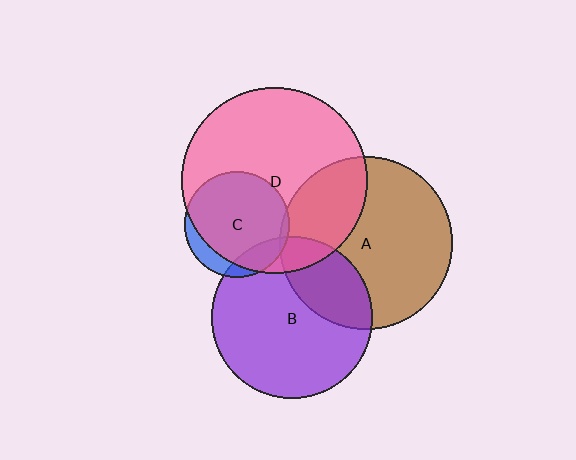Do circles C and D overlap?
Yes.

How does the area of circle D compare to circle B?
Approximately 1.3 times.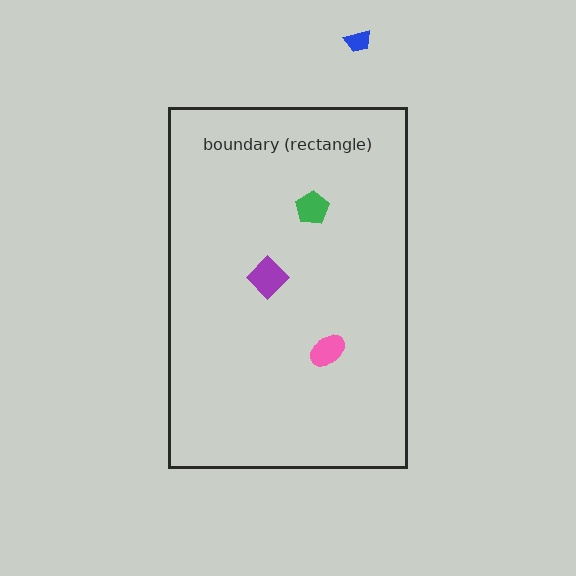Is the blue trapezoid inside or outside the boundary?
Outside.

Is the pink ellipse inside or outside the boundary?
Inside.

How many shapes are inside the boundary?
3 inside, 1 outside.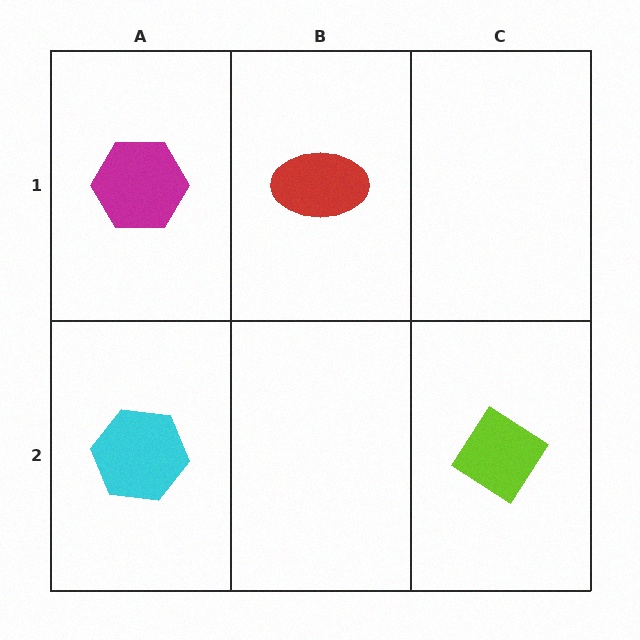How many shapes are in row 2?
2 shapes.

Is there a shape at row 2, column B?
No, that cell is empty.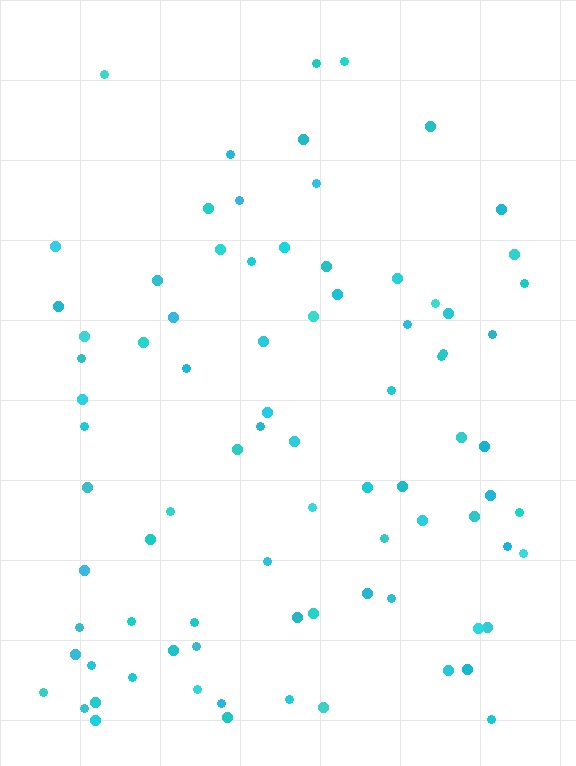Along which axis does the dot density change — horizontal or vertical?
Vertical.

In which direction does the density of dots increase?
From top to bottom, with the bottom side densest.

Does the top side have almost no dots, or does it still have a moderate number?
Still a moderate number, just noticeably fewer than the bottom.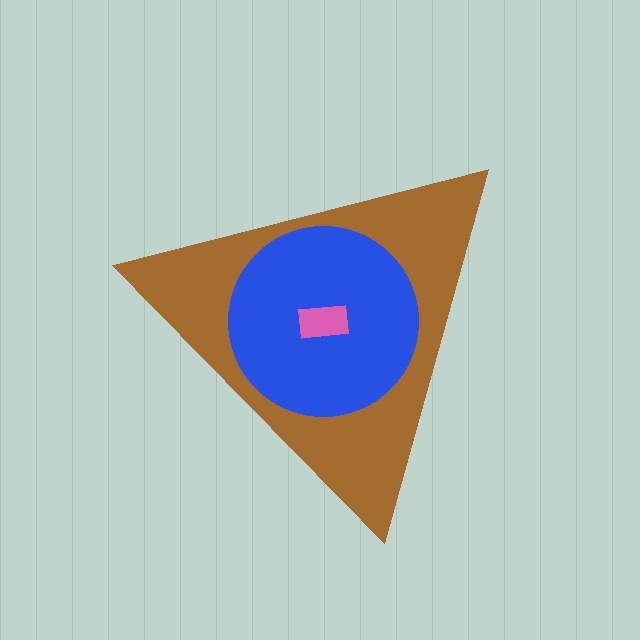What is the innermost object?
The pink rectangle.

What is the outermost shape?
The brown triangle.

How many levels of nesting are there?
3.